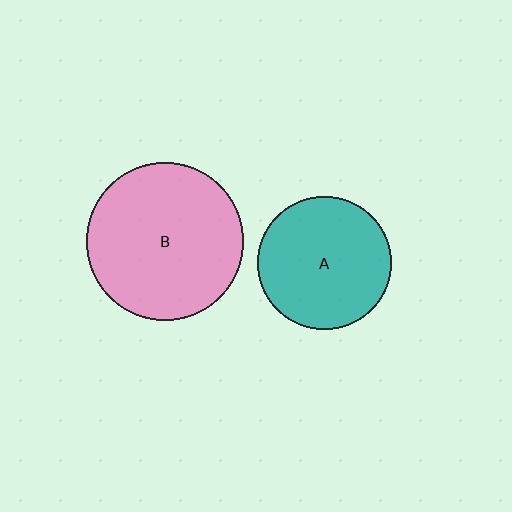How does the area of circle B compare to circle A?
Approximately 1.4 times.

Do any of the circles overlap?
No, none of the circles overlap.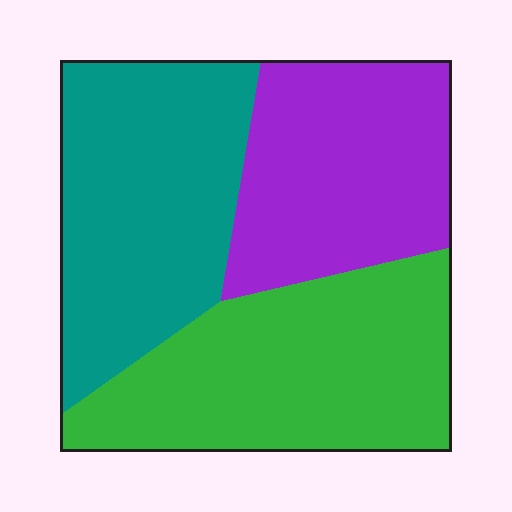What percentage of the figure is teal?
Teal covers around 35% of the figure.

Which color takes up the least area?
Purple, at roughly 30%.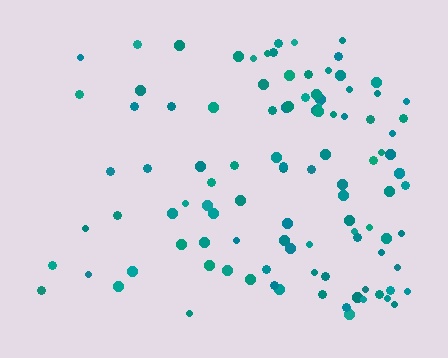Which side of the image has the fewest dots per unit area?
The left.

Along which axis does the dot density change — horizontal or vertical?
Horizontal.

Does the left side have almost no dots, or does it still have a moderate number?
Still a moderate number, just noticeably fewer than the right.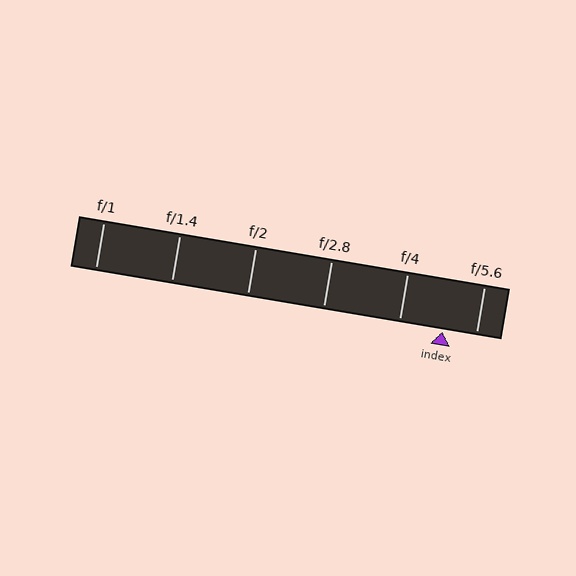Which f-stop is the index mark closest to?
The index mark is closest to f/5.6.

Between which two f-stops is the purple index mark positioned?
The index mark is between f/4 and f/5.6.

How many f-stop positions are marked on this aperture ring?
There are 6 f-stop positions marked.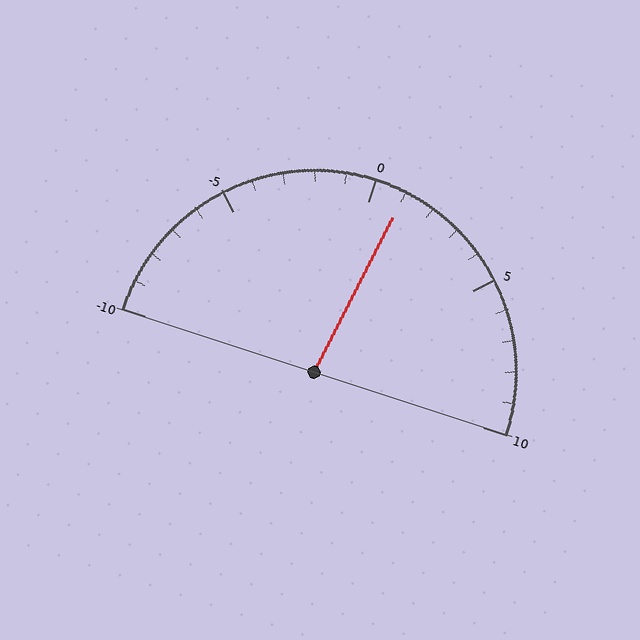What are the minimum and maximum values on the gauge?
The gauge ranges from -10 to 10.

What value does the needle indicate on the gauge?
The needle indicates approximately 1.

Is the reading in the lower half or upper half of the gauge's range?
The reading is in the upper half of the range (-10 to 10).